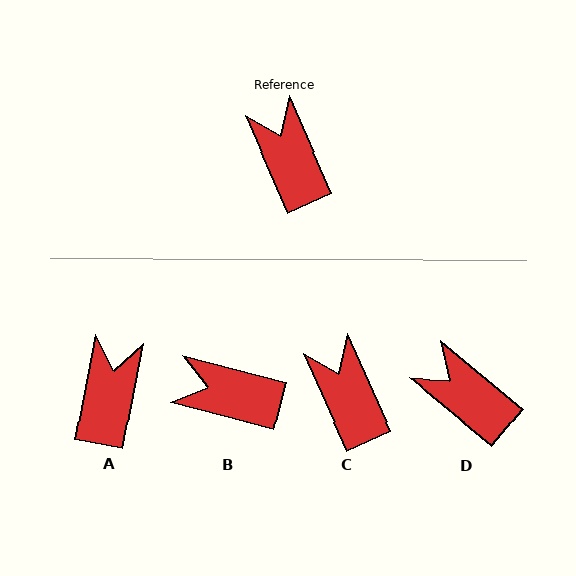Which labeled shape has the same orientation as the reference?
C.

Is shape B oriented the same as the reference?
No, it is off by about 52 degrees.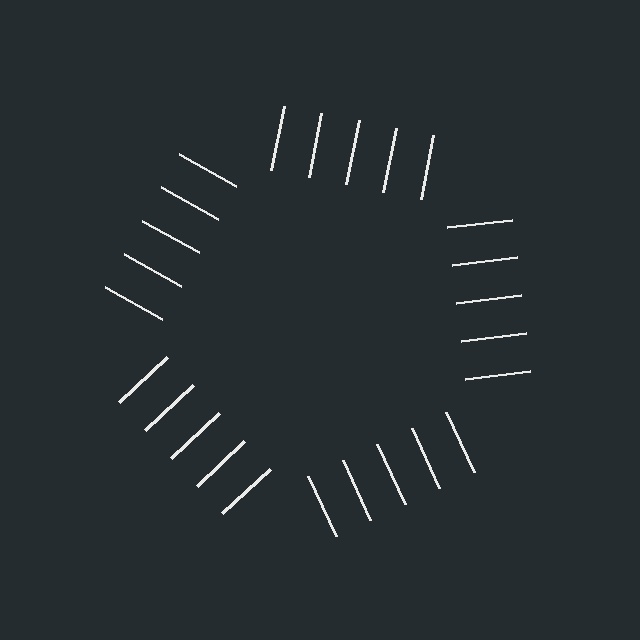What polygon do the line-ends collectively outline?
An illusory pentagon — the line segments terminate on its edges but no continuous stroke is drawn.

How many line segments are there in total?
25 — 5 along each of the 5 edges.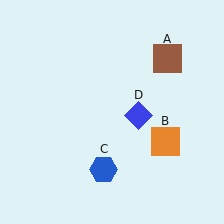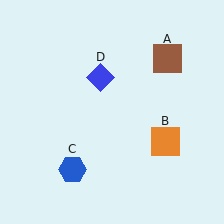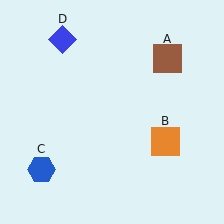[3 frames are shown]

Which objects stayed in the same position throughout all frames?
Brown square (object A) and orange square (object B) remained stationary.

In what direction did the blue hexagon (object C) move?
The blue hexagon (object C) moved left.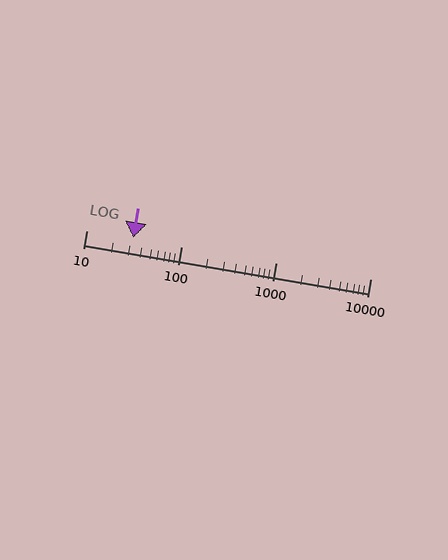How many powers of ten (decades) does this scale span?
The scale spans 3 decades, from 10 to 10000.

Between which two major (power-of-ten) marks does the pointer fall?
The pointer is between 10 and 100.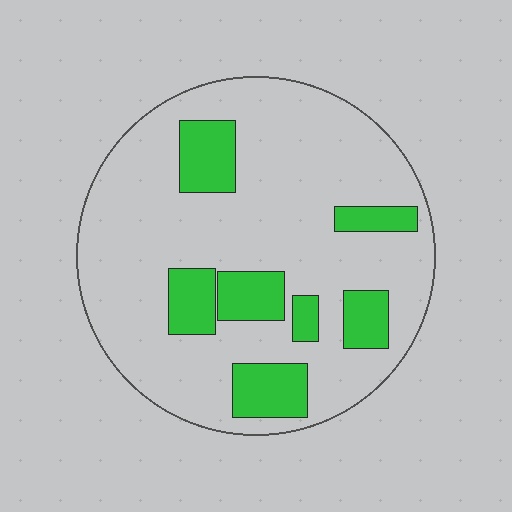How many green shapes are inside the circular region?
7.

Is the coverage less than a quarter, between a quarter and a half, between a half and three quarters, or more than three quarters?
Less than a quarter.